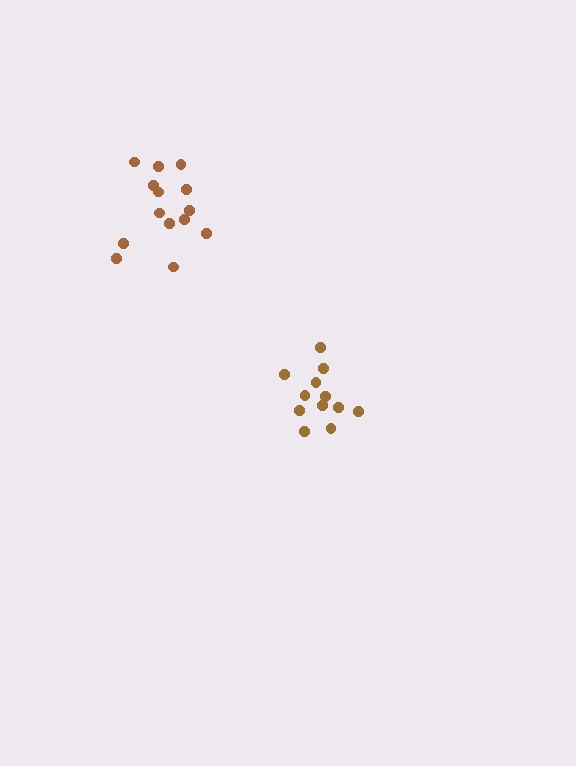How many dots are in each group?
Group 1: 14 dots, Group 2: 12 dots (26 total).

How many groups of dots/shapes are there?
There are 2 groups.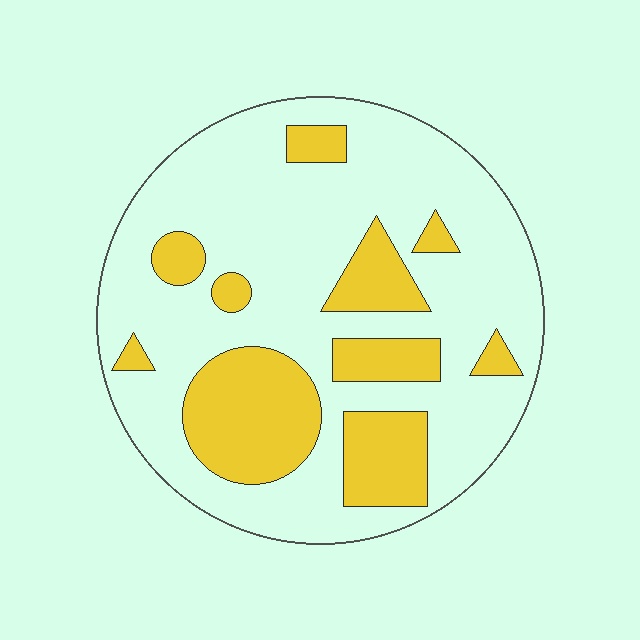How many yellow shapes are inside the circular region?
10.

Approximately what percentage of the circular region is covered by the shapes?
Approximately 25%.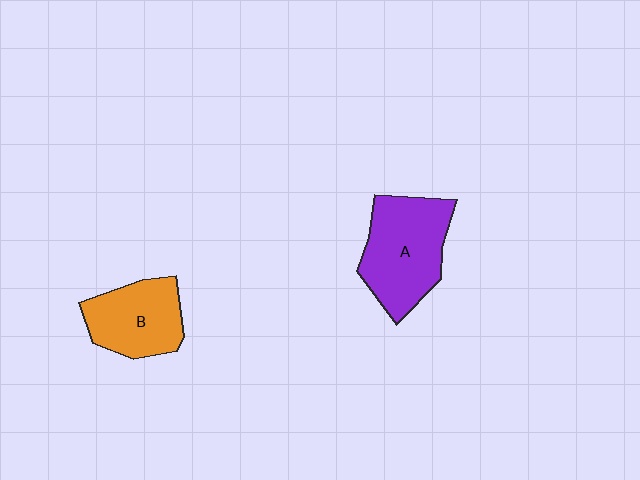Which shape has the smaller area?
Shape B (orange).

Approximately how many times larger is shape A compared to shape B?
Approximately 1.3 times.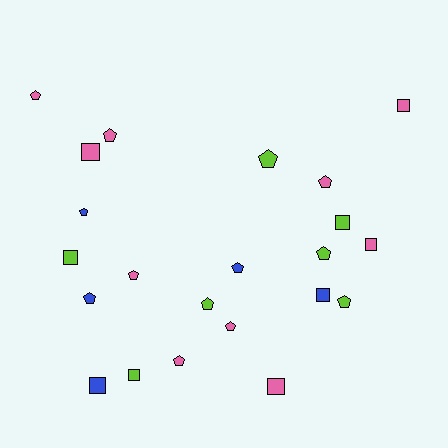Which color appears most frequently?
Pink, with 10 objects.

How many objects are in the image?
There are 22 objects.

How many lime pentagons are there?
There are 4 lime pentagons.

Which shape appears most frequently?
Pentagon, with 13 objects.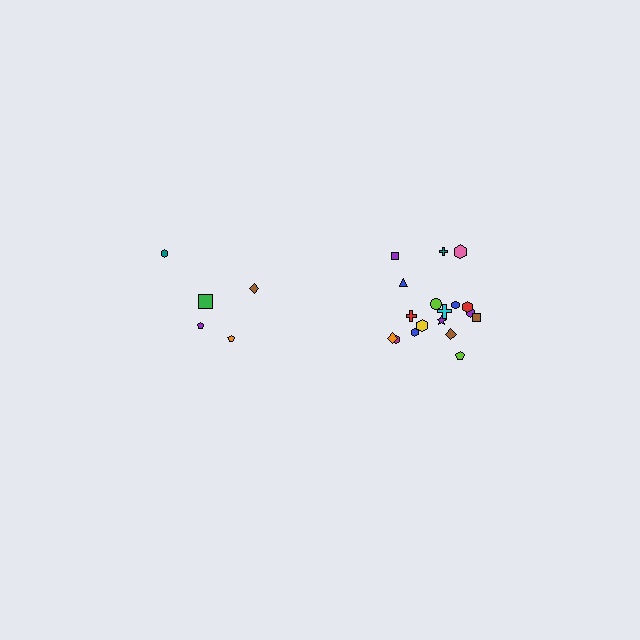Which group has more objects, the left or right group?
The right group.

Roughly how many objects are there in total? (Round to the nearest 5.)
Roughly 25 objects in total.